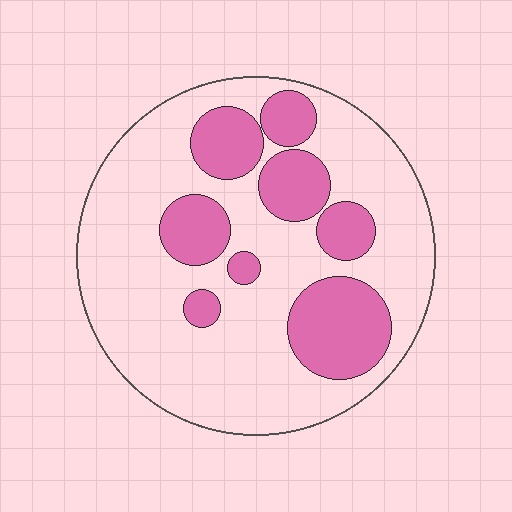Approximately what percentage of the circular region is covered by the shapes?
Approximately 30%.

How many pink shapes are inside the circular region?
8.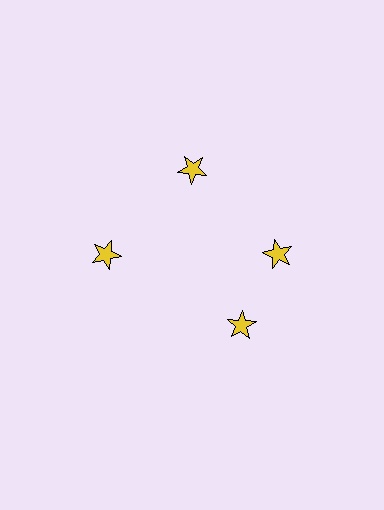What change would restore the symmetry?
The symmetry would be restored by rotating it back into even spacing with its neighbors so that all 4 stars sit at equal angles and equal distance from the center.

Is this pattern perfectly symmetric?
No. The 4 yellow stars are arranged in a ring, but one element near the 6 o'clock position is rotated out of alignment along the ring, breaking the 4-fold rotational symmetry.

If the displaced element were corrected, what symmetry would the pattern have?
It would have 4-fold rotational symmetry — the pattern would map onto itself every 90 degrees.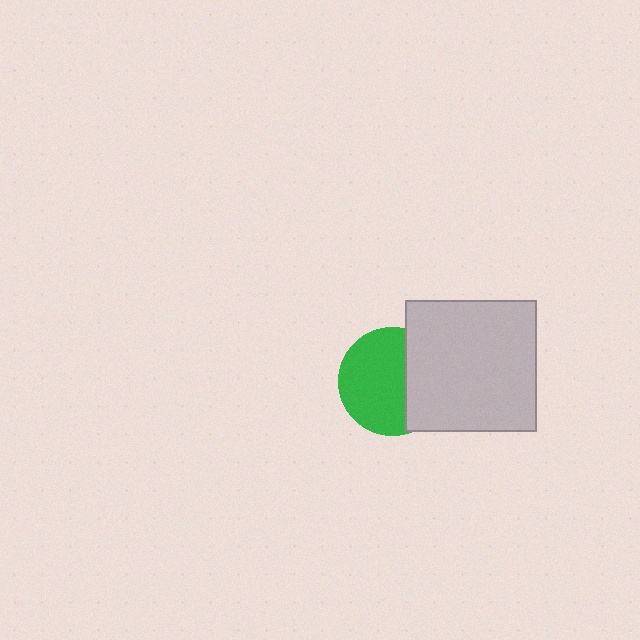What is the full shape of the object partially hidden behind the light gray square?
The partially hidden object is a green circle.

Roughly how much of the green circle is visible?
Most of it is visible (roughly 65%).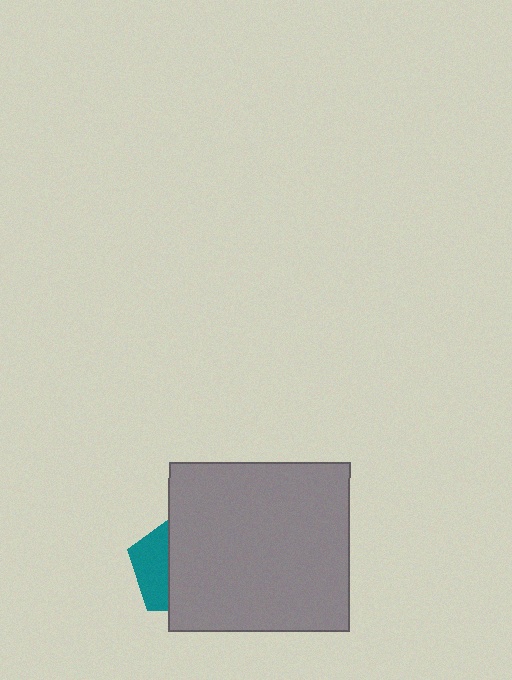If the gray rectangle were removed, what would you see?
You would see the complete teal pentagon.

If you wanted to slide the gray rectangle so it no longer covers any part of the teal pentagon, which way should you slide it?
Slide it right — that is the most direct way to separate the two shapes.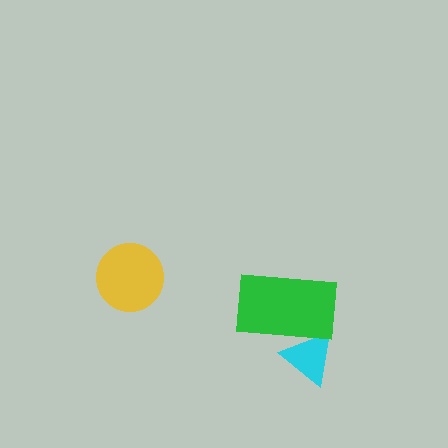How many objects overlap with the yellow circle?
0 objects overlap with the yellow circle.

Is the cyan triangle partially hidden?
Yes, it is partially covered by another shape.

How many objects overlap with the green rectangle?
1 object overlaps with the green rectangle.